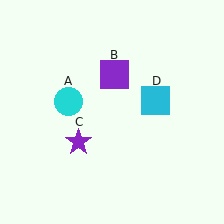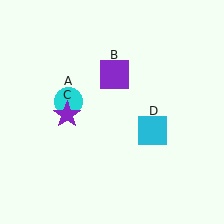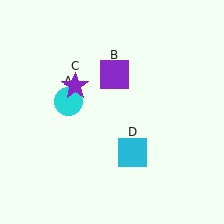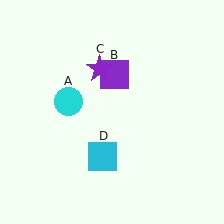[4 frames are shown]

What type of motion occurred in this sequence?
The purple star (object C), cyan square (object D) rotated clockwise around the center of the scene.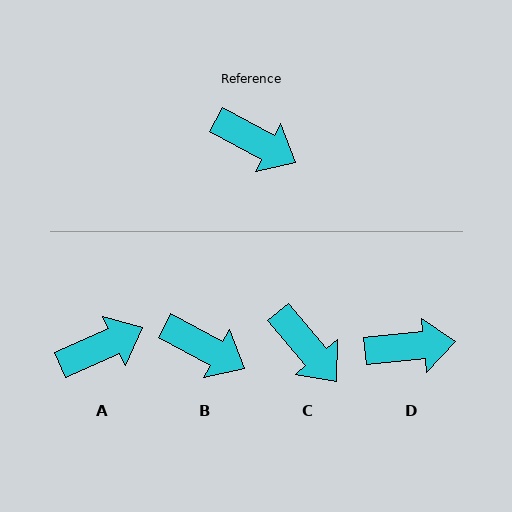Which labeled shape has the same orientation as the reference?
B.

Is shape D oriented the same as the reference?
No, it is off by about 34 degrees.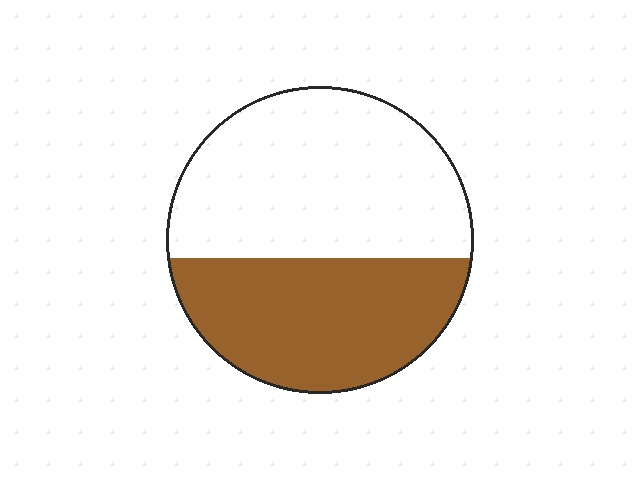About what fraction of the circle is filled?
About two fifths (2/5).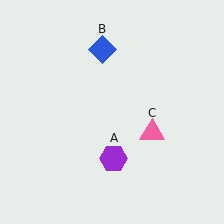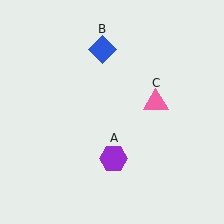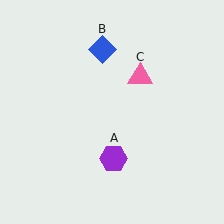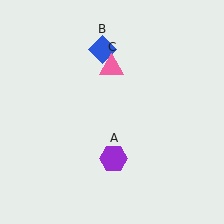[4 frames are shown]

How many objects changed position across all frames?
1 object changed position: pink triangle (object C).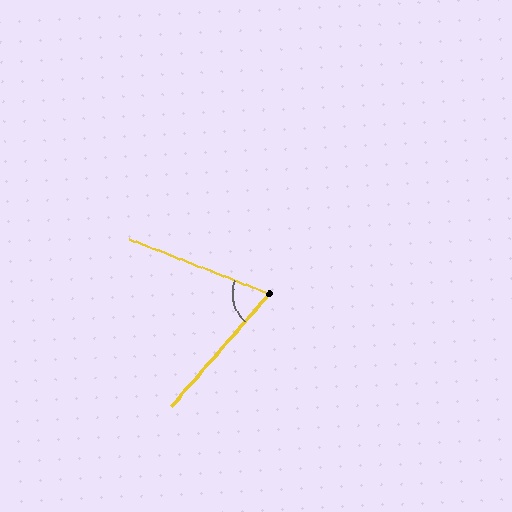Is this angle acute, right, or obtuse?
It is acute.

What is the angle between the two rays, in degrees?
Approximately 70 degrees.